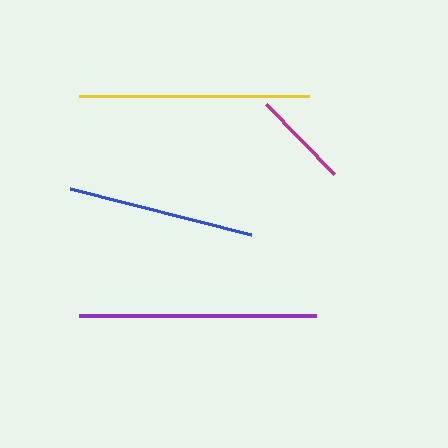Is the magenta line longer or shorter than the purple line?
The purple line is longer than the magenta line.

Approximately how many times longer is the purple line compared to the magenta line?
The purple line is approximately 2.4 times the length of the magenta line.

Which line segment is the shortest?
The magenta line is the shortest at approximately 98 pixels.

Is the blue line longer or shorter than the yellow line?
The yellow line is longer than the blue line.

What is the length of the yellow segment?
The yellow segment is approximately 230 pixels long.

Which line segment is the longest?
The purple line is the longest at approximately 238 pixels.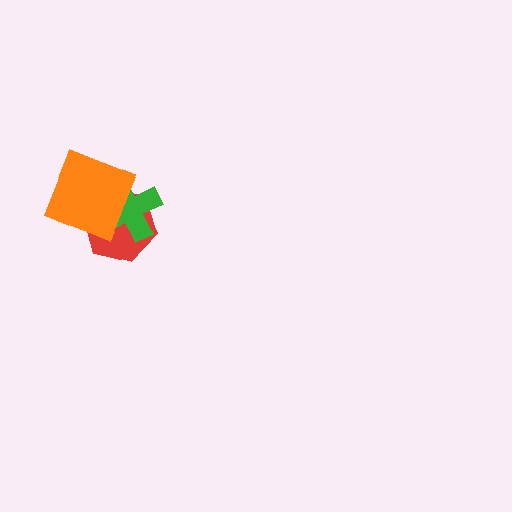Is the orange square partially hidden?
No, no other shape covers it.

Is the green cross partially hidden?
Yes, it is partially covered by another shape.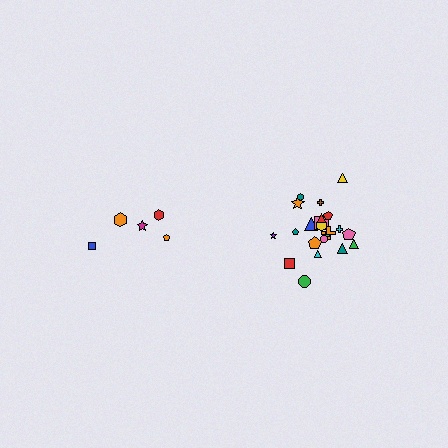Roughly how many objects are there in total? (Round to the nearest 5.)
Roughly 25 objects in total.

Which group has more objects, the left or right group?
The right group.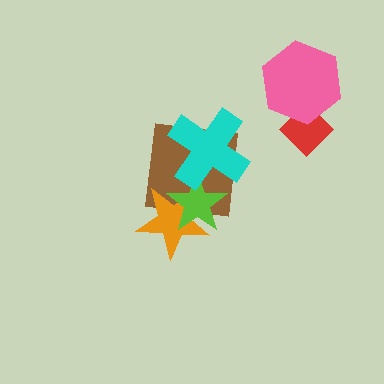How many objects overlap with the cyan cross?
2 objects overlap with the cyan cross.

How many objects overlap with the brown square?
3 objects overlap with the brown square.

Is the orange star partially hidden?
Yes, it is partially covered by another shape.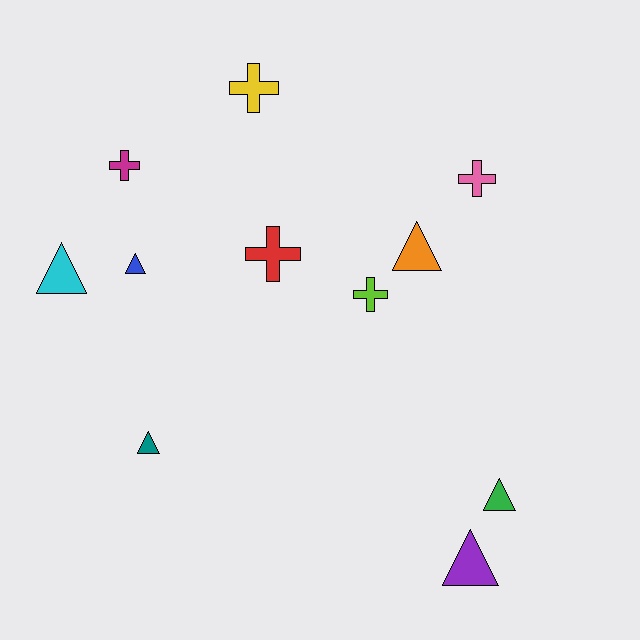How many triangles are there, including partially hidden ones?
There are 6 triangles.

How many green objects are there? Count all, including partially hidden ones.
There is 1 green object.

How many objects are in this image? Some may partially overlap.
There are 11 objects.